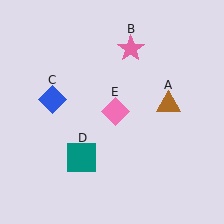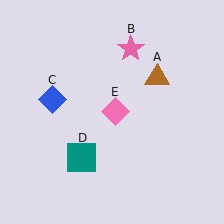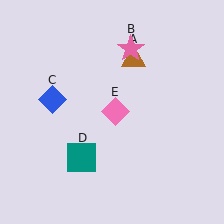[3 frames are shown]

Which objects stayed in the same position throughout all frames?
Pink star (object B) and blue diamond (object C) and teal square (object D) and pink diamond (object E) remained stationary.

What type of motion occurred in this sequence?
The brown triangle (object A) rotated counterclockwise around the center of the scene.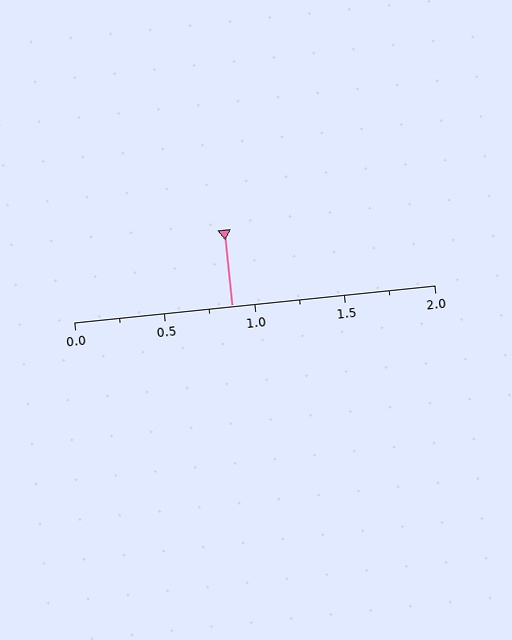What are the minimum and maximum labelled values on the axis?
The axis runs from 0.0 to 2.0.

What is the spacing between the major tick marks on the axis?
The major ticks are spaced 0.5 apart.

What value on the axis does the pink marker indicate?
The marker indicates approximately 0.88.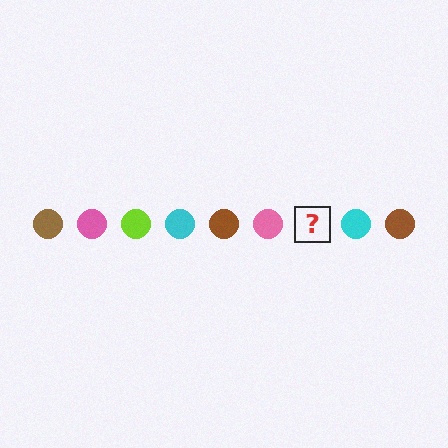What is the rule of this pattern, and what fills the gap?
The rule is that the pattern cycles through brown, pink, lime, cyan circles. The gap should be filled with a lime circle.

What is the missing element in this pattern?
The missing element is a lime circle.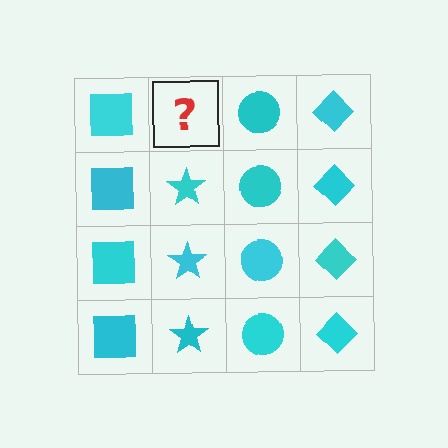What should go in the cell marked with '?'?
The missing cell should contain a cyan star.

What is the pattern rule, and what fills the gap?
The rule is that each column has a consistent shape. The gap should be filled with a cyan star.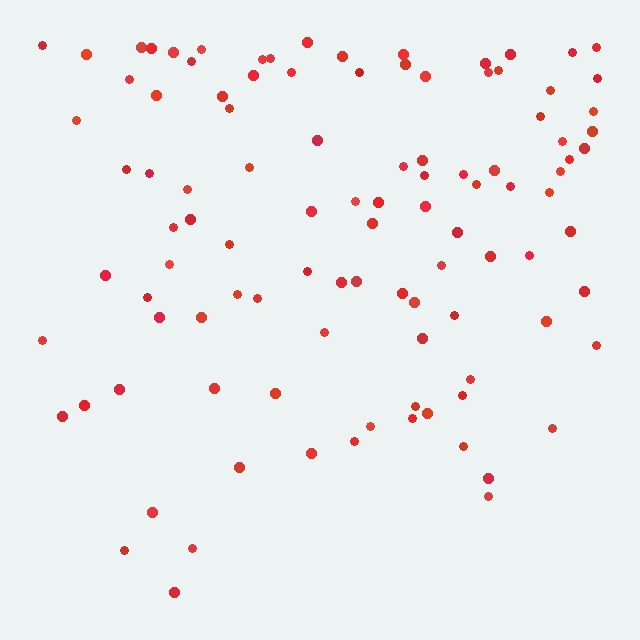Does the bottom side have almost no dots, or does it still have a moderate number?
Still a moderate number, just noticeably fewer than the top.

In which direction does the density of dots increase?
From bottom to top, with the top side densest.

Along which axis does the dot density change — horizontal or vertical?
Vertical.